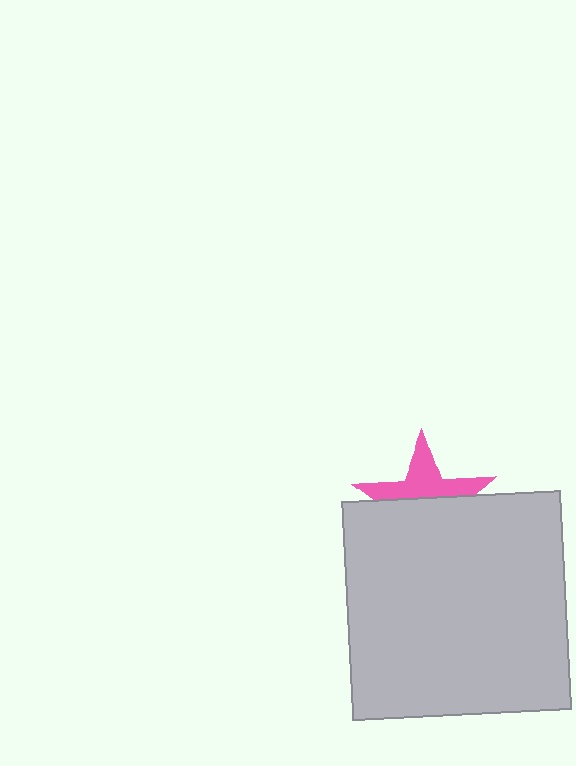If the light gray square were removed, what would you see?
You would see the complete pink star.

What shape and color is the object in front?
The object in front is a light gray square.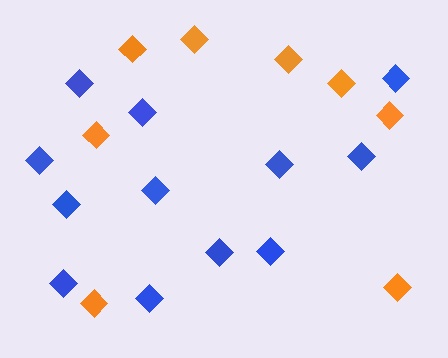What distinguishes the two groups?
There are 2 groups: one group of blue diamonds (12) and one group of orange diamonds (8).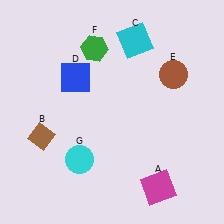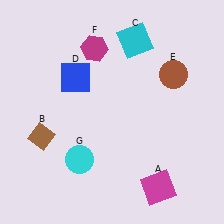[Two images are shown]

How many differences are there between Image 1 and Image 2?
There is 1 difference between the two images.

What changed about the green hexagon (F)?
In Image 1, F is green. In Image 2, it changed to magenta.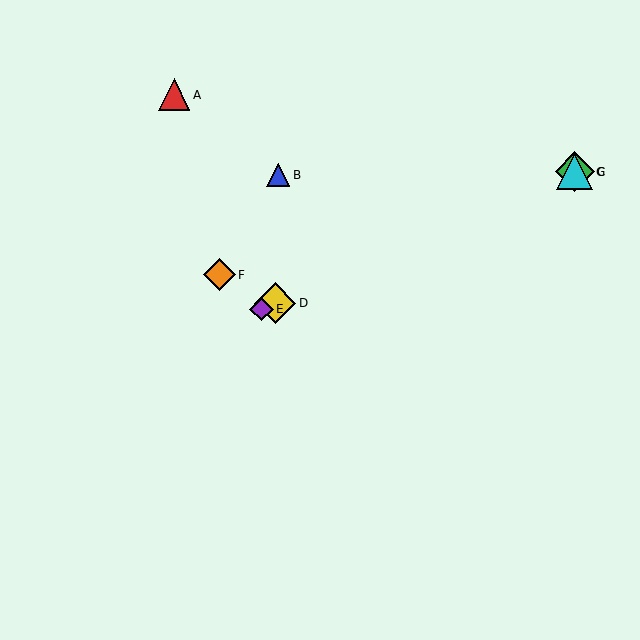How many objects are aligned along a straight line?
4 objects (C, D, E, G) are aligned along a straight line.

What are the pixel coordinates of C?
Object C is at (575, 172).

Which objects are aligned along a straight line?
Objects C, D, E, G are aligned along a straight line.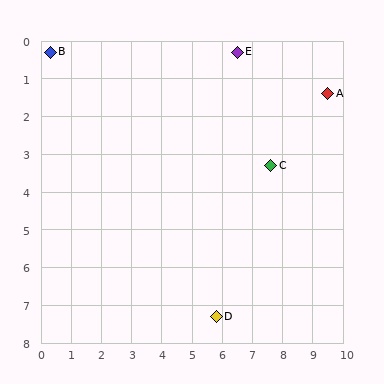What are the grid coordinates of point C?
Point C is at approximately (7.6, 3.3).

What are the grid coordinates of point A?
Point A is at approximately (9.5, 1.4).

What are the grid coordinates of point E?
Point E is at approximately (6.5, 0.3).